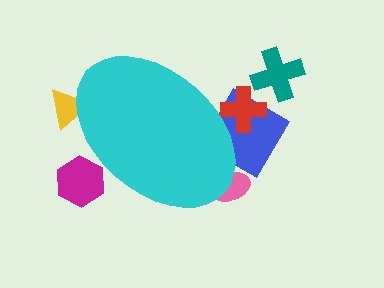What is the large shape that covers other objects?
A cyan ellipse.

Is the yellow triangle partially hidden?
Yes, the yellow triangle is partially hidden behind the cyan ellipse.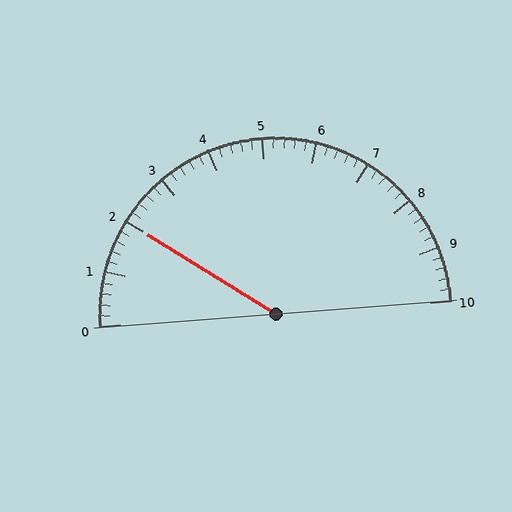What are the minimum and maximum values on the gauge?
The gauge ranges from 0 to 10.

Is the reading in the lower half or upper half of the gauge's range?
The reading is in the lower half of the range (0 to 10).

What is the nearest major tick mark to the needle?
The nearest major tick mark is 2.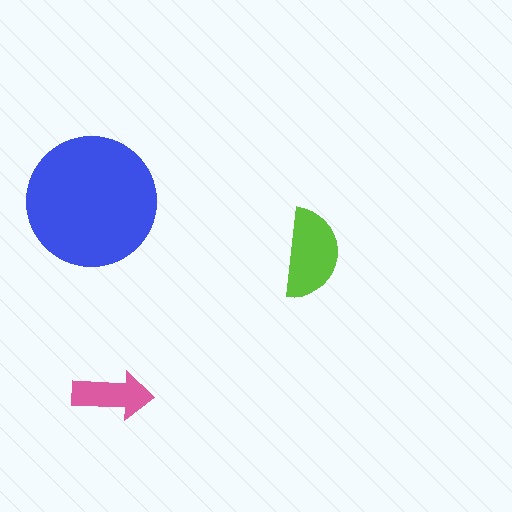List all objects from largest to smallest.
The blue circle, the lime semicircle, the pink arrow.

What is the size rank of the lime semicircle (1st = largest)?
2nd.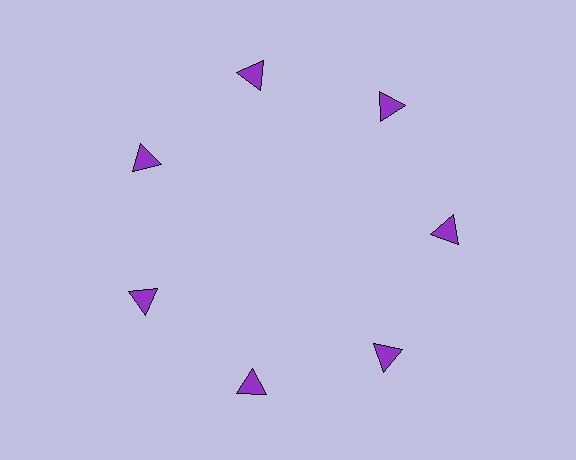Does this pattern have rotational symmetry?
Yes, this pattern has 7-fold rotational symmetry. It looks the same after rotating 51 degrees around the center.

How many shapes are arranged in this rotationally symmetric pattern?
There are 7 shapes, arranged in 7 groups of 1.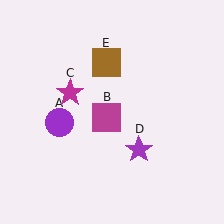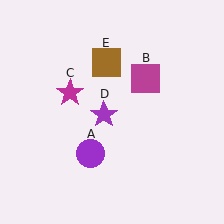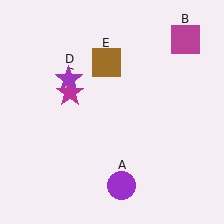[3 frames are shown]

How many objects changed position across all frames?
3 objects changed position: purple circle (object A), magenta square (object B), purple star (object D).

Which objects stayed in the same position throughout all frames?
Magenta star (object C) and brown square (object E) remained stationary.